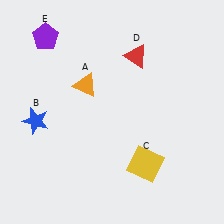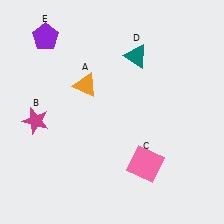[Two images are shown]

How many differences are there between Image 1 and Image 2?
There are 3 differences between the two images.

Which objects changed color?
B changed from blue to magenta. C changed from yellow to pink. D changed from red to teal.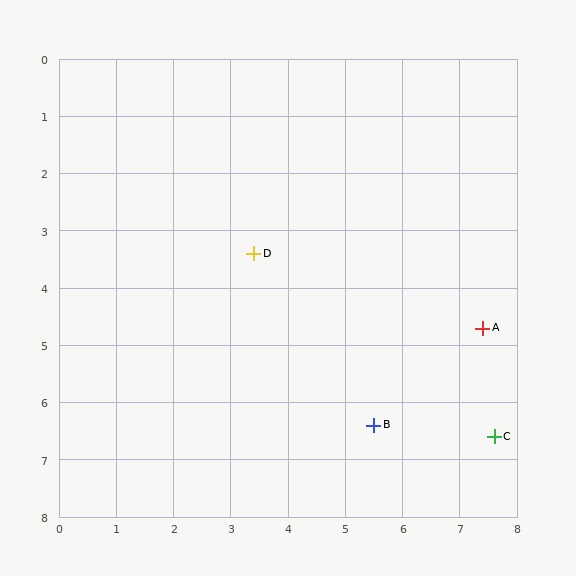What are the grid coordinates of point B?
Point B is at approximately (5.5, 6.4).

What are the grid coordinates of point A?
Point A is at approximately (7.4, 4.7).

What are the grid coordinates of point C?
Point C is at approximately (7.6, 6.6).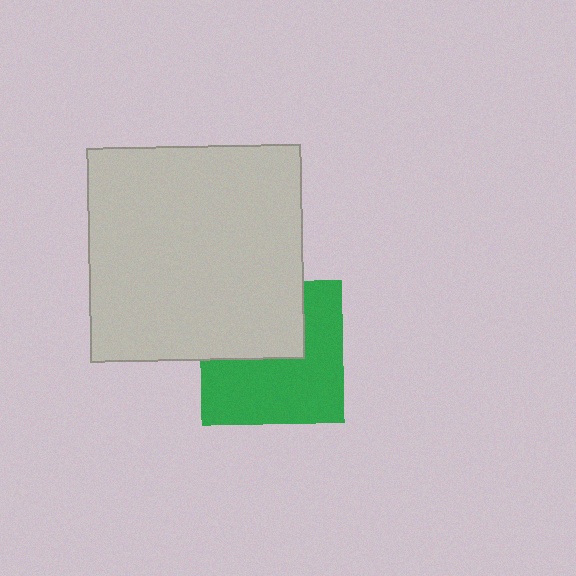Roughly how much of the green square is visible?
About half of it is visible (roughly 60%).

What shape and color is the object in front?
The object in front is a light gray square.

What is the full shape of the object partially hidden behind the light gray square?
The partially hidden object is a green square.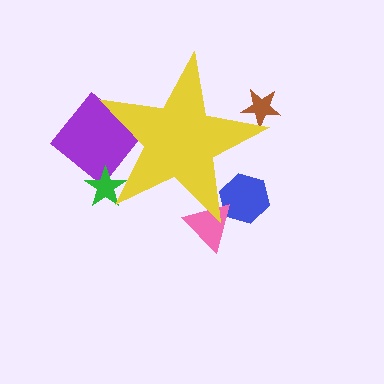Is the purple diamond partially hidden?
Yes, the purple diamond is partially hidden behind the yellow star.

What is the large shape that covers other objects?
A yellow star.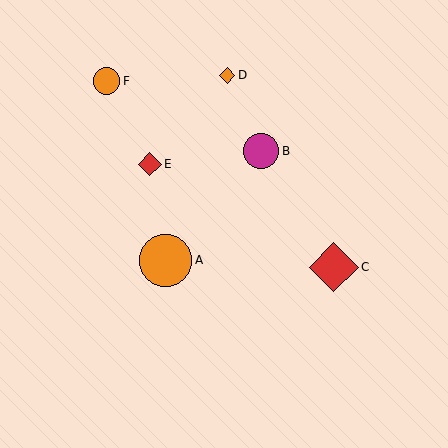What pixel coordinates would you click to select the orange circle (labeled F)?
Click at (107, 81) to select the orange circle F.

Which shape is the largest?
The orange circle (labeled A) is the largest.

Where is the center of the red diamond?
The center of the red diamond is at (150, 164).